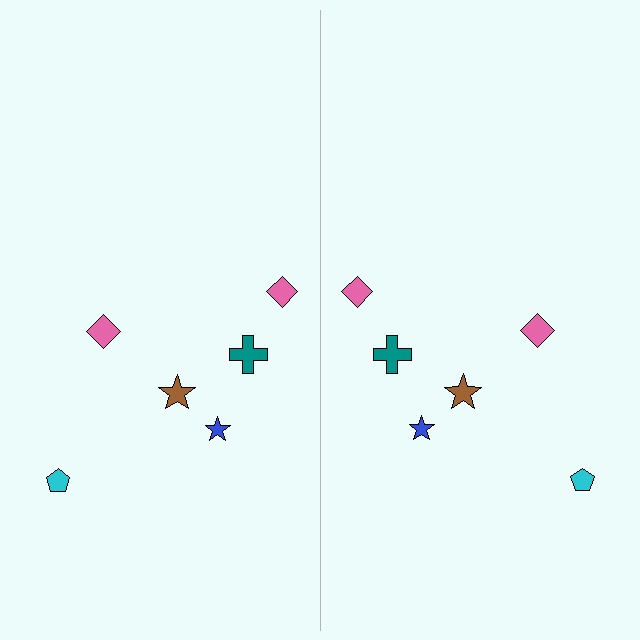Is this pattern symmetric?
Yes, this pattern has bilateral (reflection) symmetry.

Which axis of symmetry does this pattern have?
The pattern has a vertical axis of symmetry running through the center of the image.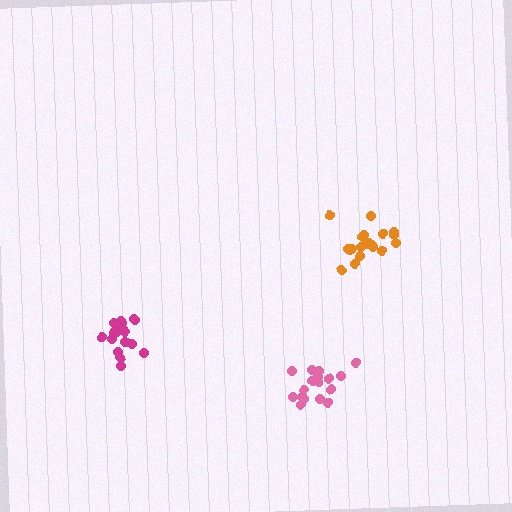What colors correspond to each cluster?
The clusters are colored: pink, orange, magenta.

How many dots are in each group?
Group 1: 17 dots, Group 2: 20 dots, Group 3: 18 dots (55 total).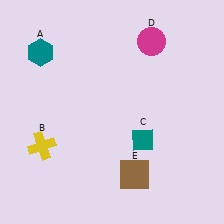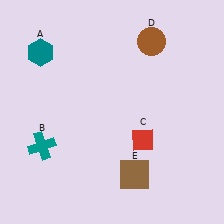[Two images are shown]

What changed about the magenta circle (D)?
In Image 1, D is magenta. In Image 2, it changed to brown.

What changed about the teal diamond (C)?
In Image 1, C is teal. In Image 2, it changed to red.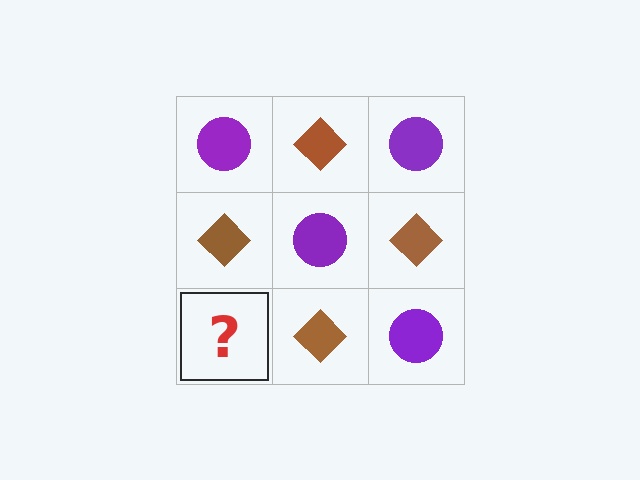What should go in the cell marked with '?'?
The missing cell should contain a purple circle.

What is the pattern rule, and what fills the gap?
The rule is that it alternates purple circle and brown diamond in a checkerboard pattern. The gap should be filled with a purple circle.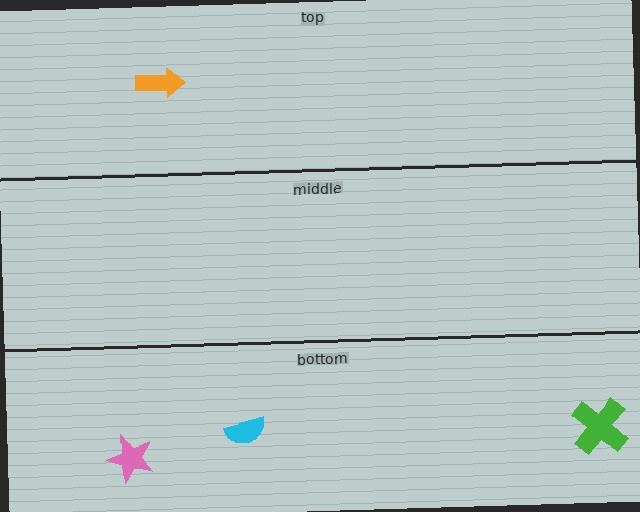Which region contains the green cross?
The bottom region.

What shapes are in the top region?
The orange arrow.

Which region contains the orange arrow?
The top region.